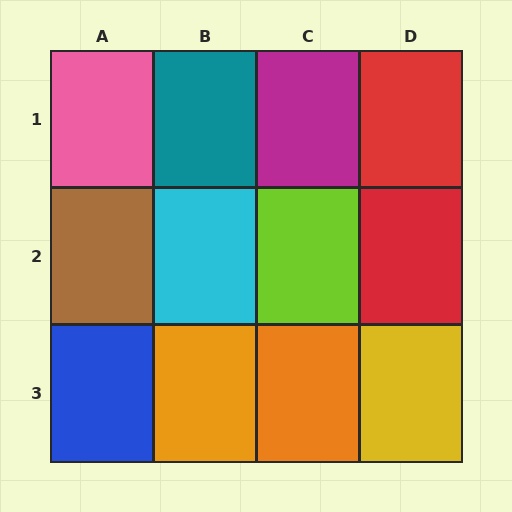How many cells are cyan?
1 cell is cyan.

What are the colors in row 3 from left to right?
Blue, orange, orange, yellow.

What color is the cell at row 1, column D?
Red.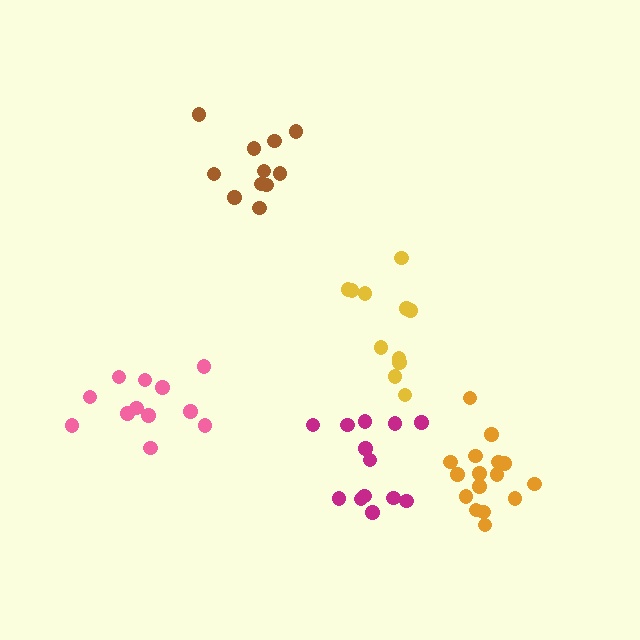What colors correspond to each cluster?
The clusters are colored: yellow, pink, brown, magenta, orange.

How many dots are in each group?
Group 1: 11 dots, Group 2: 12 dots, Group 3: 11 dots, Group 4: 13 dots, Group 5: 16 dots (63 total).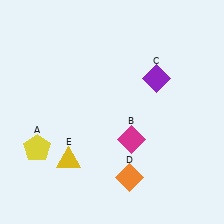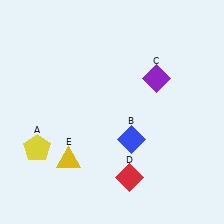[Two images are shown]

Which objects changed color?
B changed from magenta to blue. D changed from orange to red.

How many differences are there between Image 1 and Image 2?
There are 2 differences between the two images.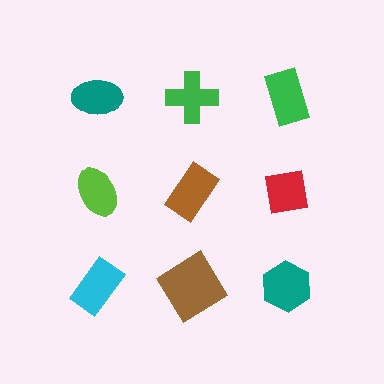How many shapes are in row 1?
3 shapes.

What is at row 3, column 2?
A brown diamond.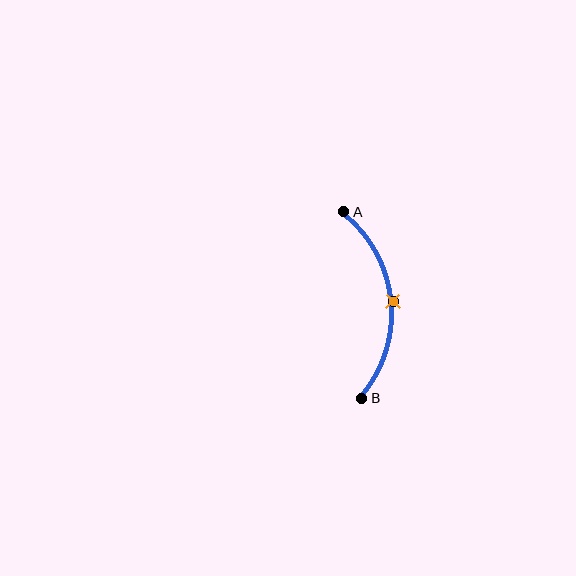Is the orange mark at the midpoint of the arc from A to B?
Yes. The orange mark lies on the arc at equal arc-length from both A and B — it is the arc midpoint.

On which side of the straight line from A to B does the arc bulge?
The arc bulges to the right of the straight line connecting A and B.